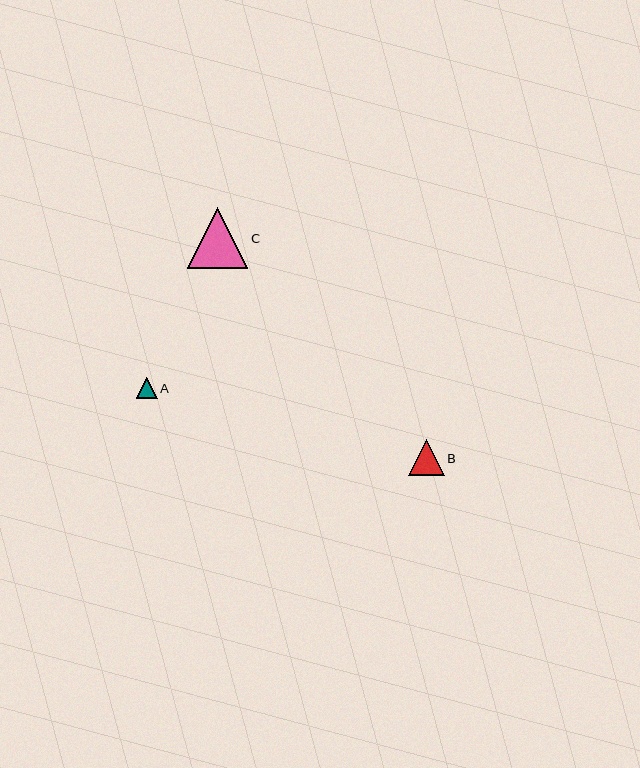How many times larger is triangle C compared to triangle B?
Triangle C is approximately 1.7 times the size of triangle B.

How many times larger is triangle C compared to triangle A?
Triangle C is approximately 2.9 times the size of triangle A.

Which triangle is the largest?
Triangle C is the largest with a size of approximately 60 pixels.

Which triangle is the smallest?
Triangle A is the smallest with a size of approximately 21 pixels.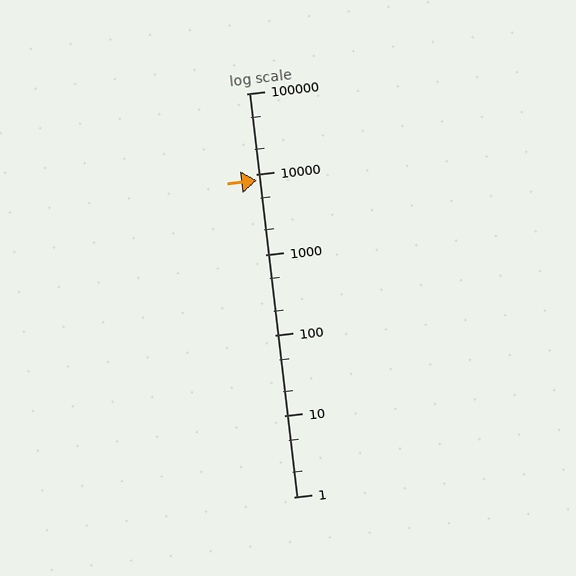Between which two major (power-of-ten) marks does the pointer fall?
The pointer is between 1000 and 10000.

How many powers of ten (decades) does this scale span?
The scale spans 5 decades, from 1 to 100000.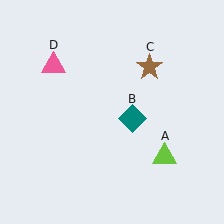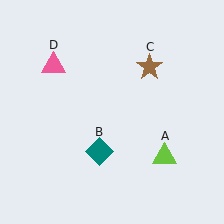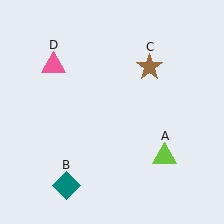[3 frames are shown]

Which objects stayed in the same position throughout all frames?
Lime triangle (object A) and brown star (object C) and pink triangle (object D) remained stationary.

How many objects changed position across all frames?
1 object changed position: teal diamond (object B).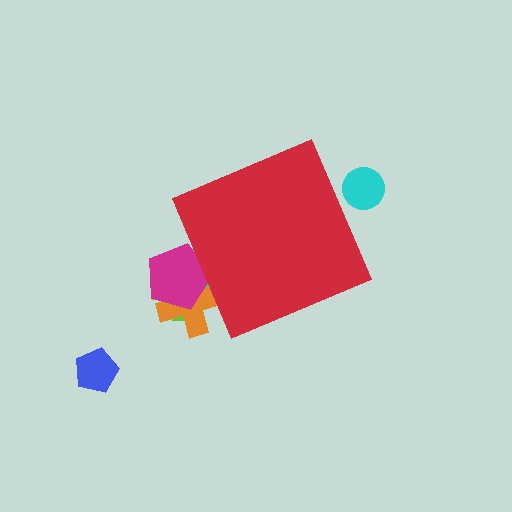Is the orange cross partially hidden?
Yes, the orange cross is partially hidden behind the red diamond.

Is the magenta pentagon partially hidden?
Yes, the magenta pentagon is partially hidden behind the red diamond.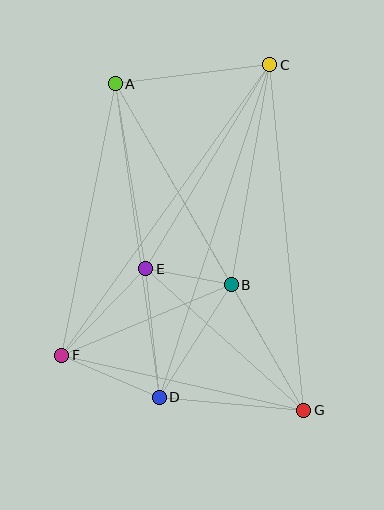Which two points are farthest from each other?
Points A and G are farthest from each other.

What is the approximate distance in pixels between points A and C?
The distance between A and C is approximately 155 pixels.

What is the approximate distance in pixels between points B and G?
The distance between B and G is approximately 145 pixels.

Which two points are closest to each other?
Points B and E are closest to each other.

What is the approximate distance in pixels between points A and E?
The distance between A and E is approximately 188 pixels.